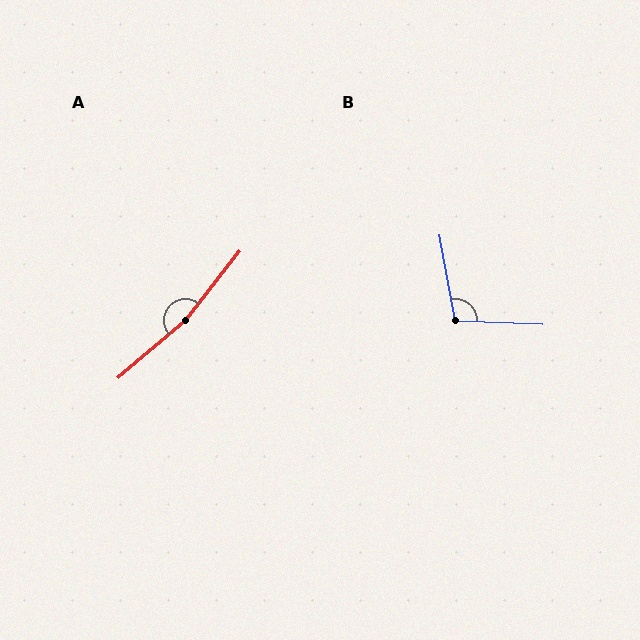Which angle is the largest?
A, at approximately 168 degrees.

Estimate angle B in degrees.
Approximately 103 degrees.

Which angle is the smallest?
B, at approximately 103 degrees.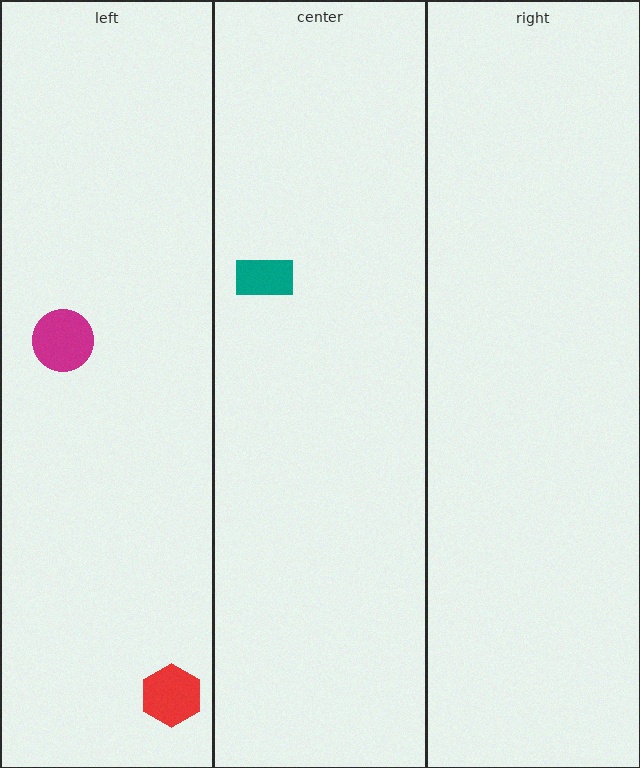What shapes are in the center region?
The teal rectangle.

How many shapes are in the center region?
1.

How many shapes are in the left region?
2.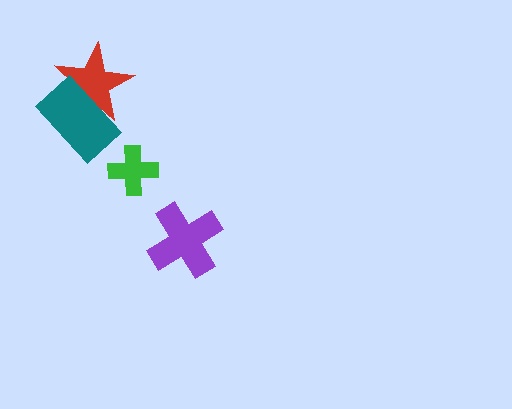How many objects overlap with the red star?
1 object overlaps with the red star.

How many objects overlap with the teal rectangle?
1 object overlaps with the teal rectangle.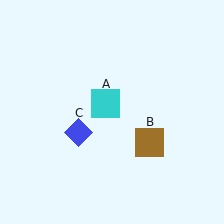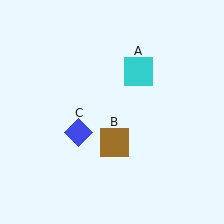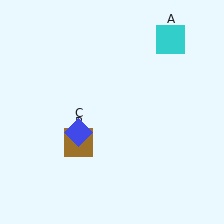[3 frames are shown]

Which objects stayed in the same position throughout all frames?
Blue diamond (object C) remained stationary.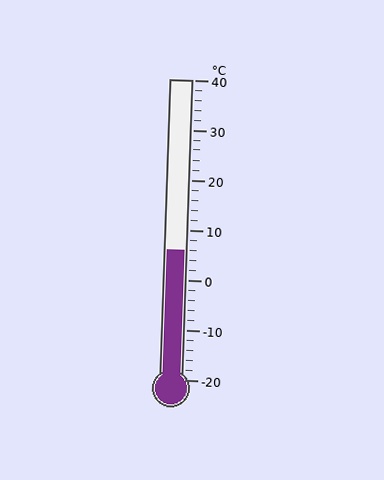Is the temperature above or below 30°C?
The temperature is below 30°C.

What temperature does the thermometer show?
The thermometer shows approximately 6°C.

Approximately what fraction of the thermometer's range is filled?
The thermometer is filled to approximately 45% of its range.